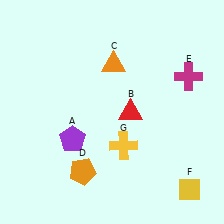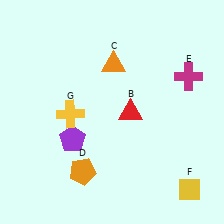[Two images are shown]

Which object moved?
The yellow cross (G) moved left.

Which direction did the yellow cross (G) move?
The yellow cross (G) moved left.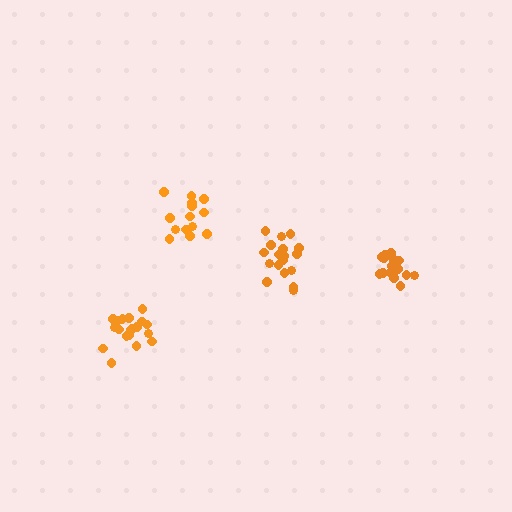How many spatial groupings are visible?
There are 4 spatial groupings.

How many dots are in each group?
Group 1: 14 dots, Group 2: 18 dots, Group 3: 16 dots, Group 4: 19 dots (67 total).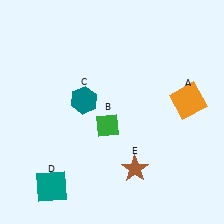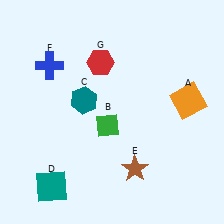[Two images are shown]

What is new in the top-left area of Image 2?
A red hexagon (G) was added in the top-left area of Image 2.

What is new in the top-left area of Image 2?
A blue cross (F) was added in the top-left area of Image 2.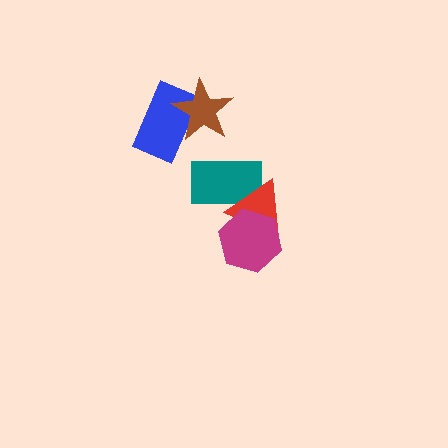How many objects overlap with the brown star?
1 object overlaps with the brown star.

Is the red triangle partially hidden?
Yes, it is partially covered by another shape.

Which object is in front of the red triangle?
The magenta hexagon is in front of the red triangle.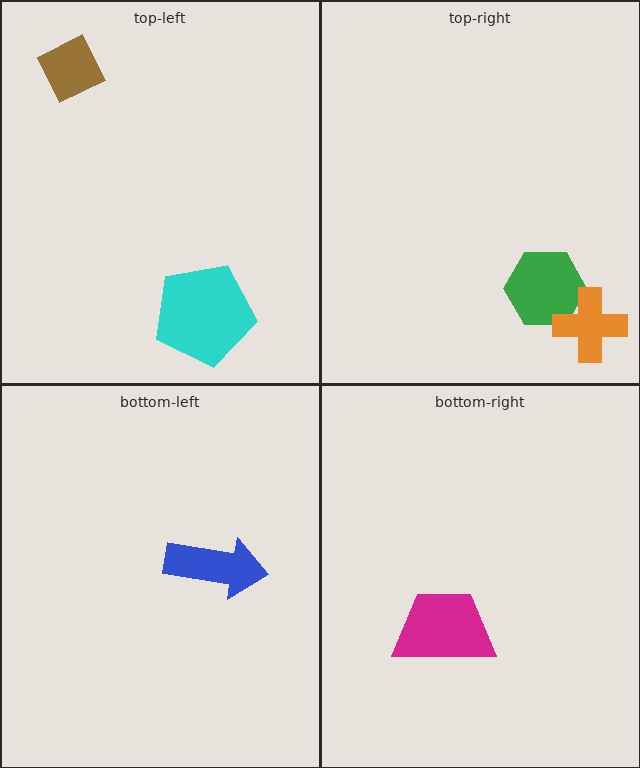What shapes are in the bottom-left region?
The blue arrow.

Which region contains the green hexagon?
The top-right region.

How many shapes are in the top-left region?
2.